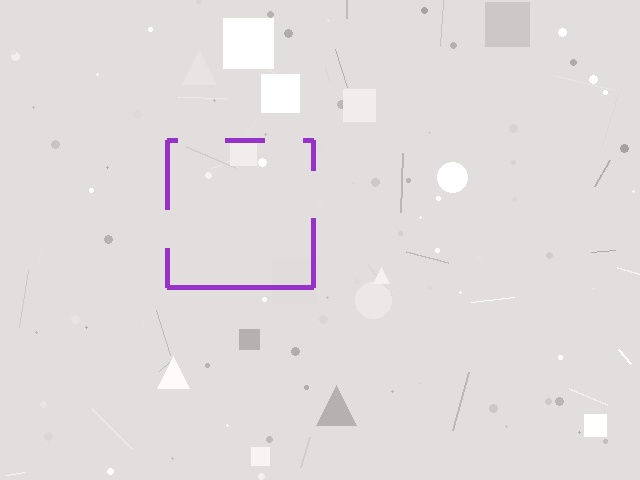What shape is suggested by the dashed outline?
The dashed outline suggests a square.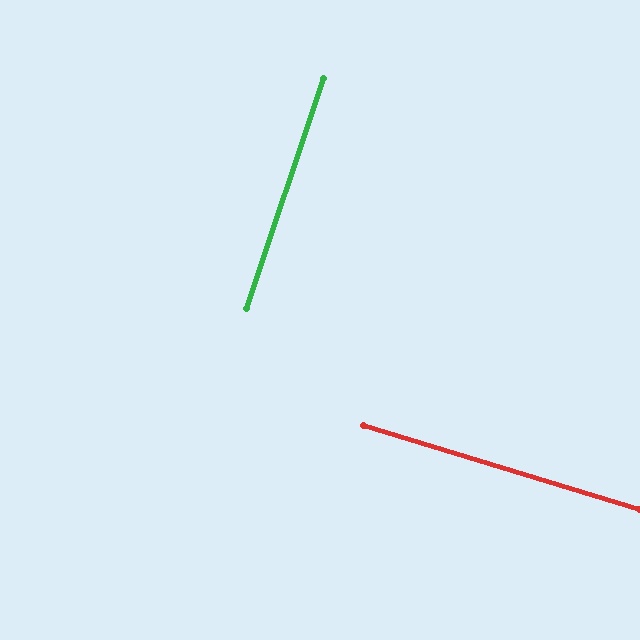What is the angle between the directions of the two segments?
Approximately 88 degrees.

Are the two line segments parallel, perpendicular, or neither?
Perpendicular — they meet at approximately 88°.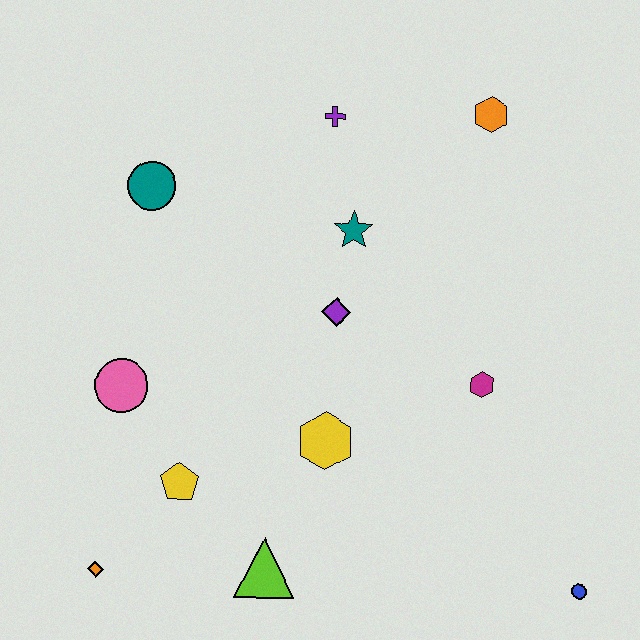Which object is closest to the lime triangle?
The yellow pentagon is closest to the lime triangle.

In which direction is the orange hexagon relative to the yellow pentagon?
The orange hexagon is above the yellow pentagon.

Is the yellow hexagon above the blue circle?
Yes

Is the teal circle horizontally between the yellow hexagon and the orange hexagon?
No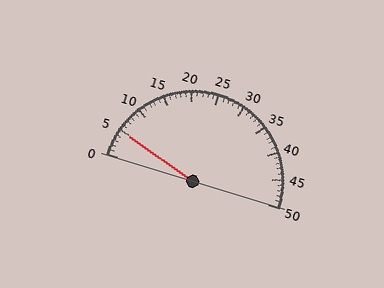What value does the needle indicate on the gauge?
The needle indicates approximately 5.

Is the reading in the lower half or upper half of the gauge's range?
The reading is in the lower half of the range (0 to 50).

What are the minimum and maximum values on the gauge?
The gauge ranges from 0 to 50.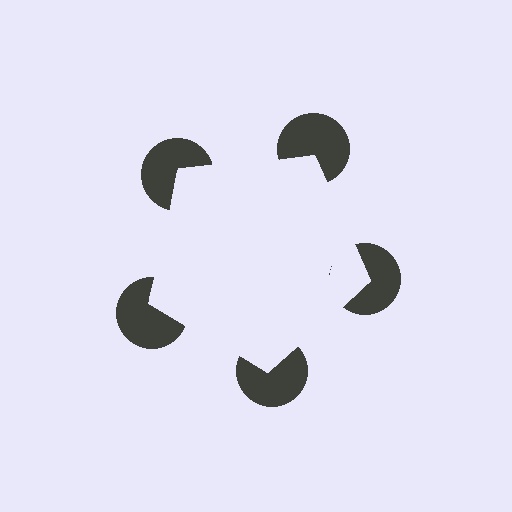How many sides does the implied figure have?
5 sides.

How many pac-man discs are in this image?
There are 5 — one at each vertex of the illusory pentagon.